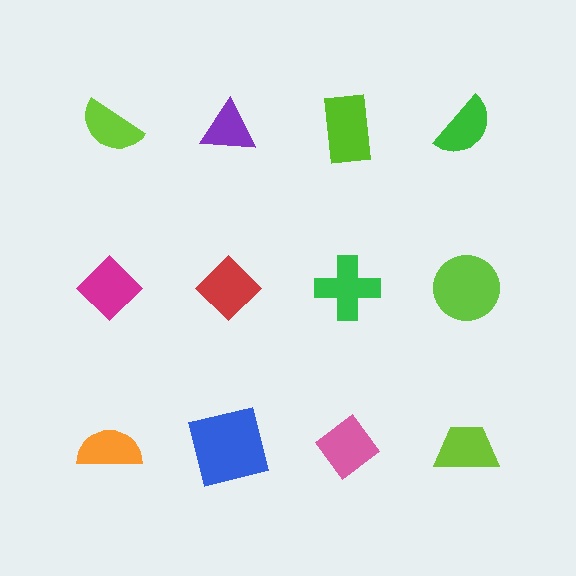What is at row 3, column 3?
A pink diamond.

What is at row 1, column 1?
A lime semicircle.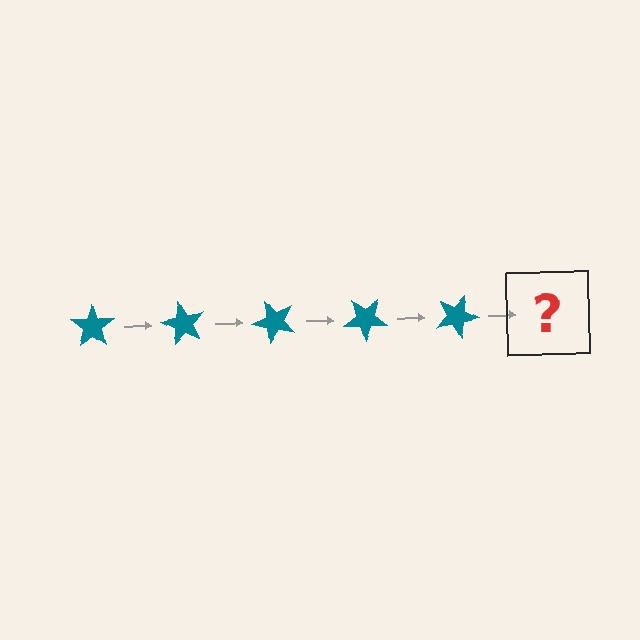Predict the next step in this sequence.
The next step is a teal star rotated 300 degrees.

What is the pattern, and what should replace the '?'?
The pattern is that the star rotates 60 degrees each step. The '?' should be a teal star rotated 300 degrees.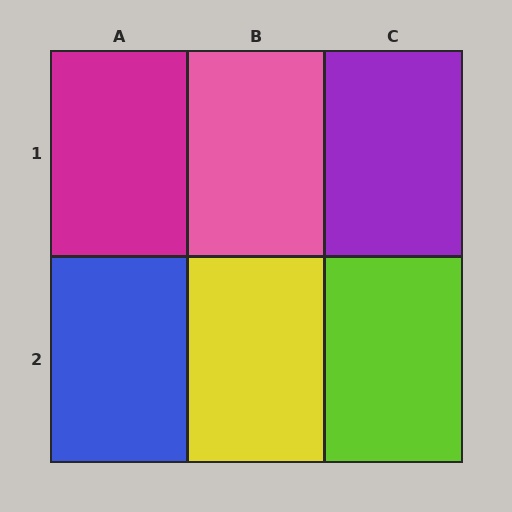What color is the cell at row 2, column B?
Yellow.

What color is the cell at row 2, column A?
Blue.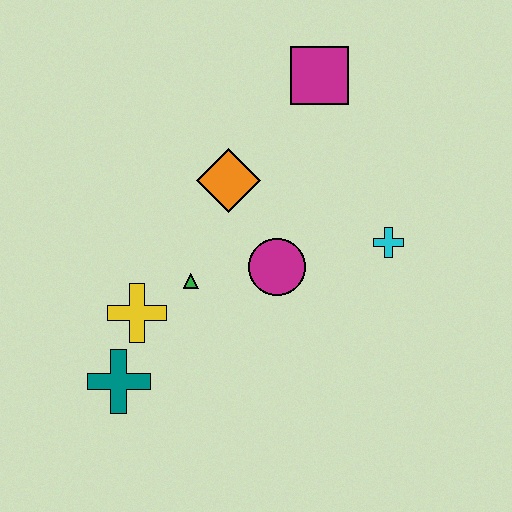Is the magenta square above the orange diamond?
Yes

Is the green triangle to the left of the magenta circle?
Yes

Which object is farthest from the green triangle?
The magenta square is farthest from the green triangle.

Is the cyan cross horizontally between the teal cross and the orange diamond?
No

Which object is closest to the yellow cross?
The green triangle is closest to the yellow cross.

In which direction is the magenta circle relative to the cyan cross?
The magenta circle is to the left of the cyan cross.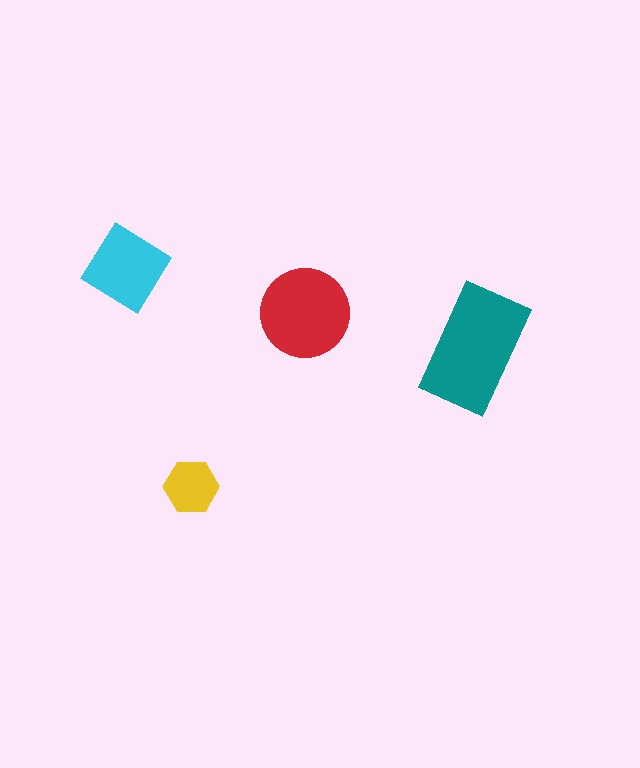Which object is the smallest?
The yellow hexagon.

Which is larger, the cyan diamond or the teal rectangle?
The teal rectangle.